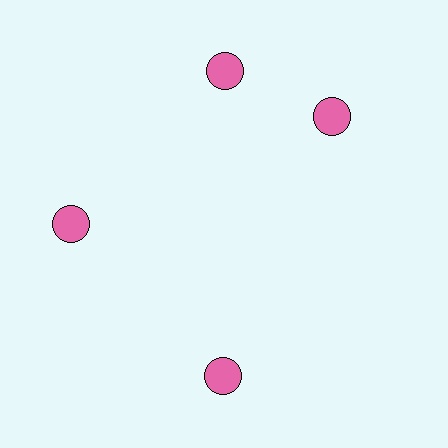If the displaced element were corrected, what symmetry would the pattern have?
It would have 4-fold rotational symmetry — the pattern would map onto itself every 90 degrees.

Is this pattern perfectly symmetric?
No. The 4 pink circles are arranged in a ring, but one element near the 3 o'clock position is rotated out of alignment along the ring, breaking the 4-fold rotational symmetry.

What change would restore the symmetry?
The symmetry would be restored by rotating it back into even spacing with its neighbors so that all 4 circles sit at equal angles and equal distance from the center.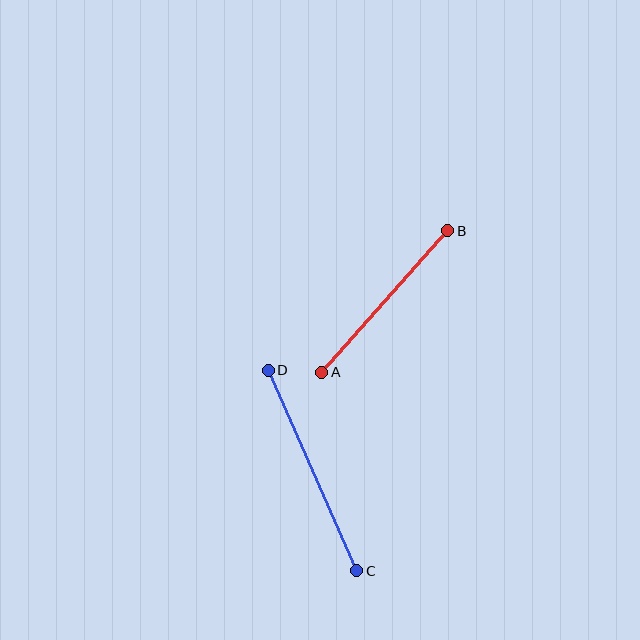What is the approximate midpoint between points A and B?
The midpoint is at approximately (385, 302) pixels.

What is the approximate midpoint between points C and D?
The midpoint is at approximately (312, 470) pixels.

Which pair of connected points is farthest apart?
Points C and D are farthest apart.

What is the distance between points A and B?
The distance is approximately 189 pixels.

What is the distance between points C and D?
The distance is approximately 219 pixels.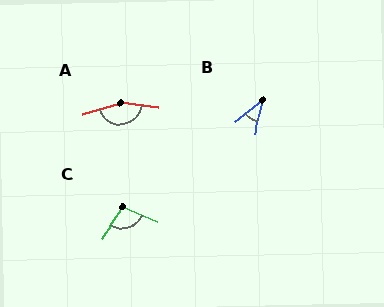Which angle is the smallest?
B, at approximately 37 degrees.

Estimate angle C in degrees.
Approximately 101 degrees.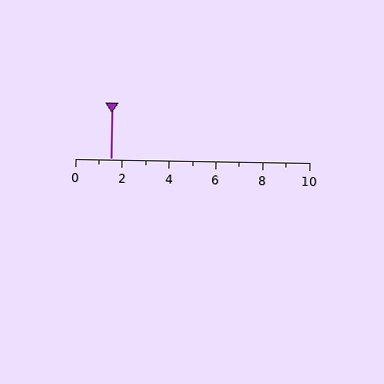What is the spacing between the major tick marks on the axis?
The major ticks are spaced 2 apart.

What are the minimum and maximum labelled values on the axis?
The axis runs from 0 to 10.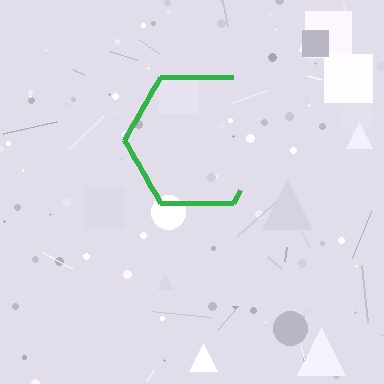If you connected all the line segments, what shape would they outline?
They would outline a hexagon.